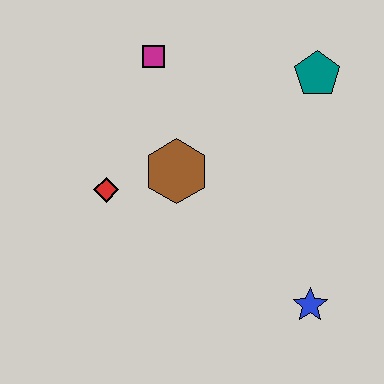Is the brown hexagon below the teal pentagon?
Yes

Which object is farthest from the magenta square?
The blue star is farthest from the magenta square.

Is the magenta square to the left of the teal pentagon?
Yes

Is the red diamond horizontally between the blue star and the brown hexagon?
No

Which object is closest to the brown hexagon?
The red diamond is closest to the brown hexagon.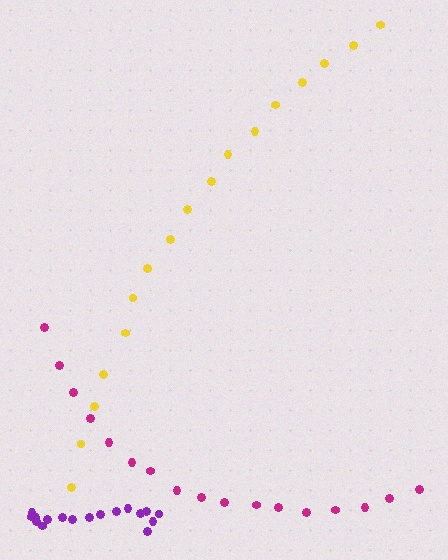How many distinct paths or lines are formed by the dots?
There are 3 distinct paths.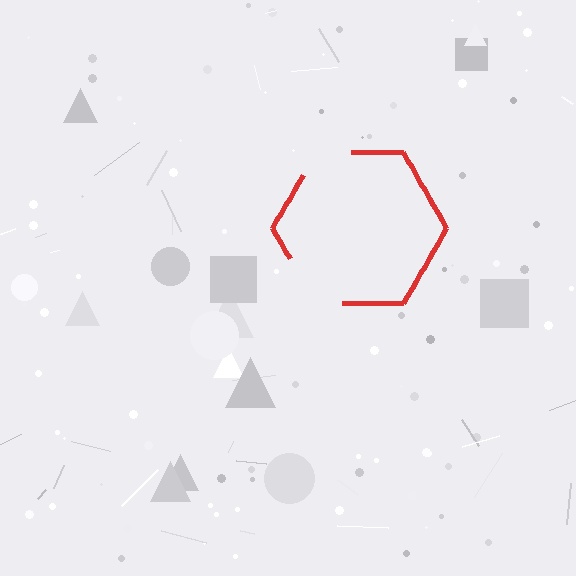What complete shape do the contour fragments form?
The contour fragments form a hexagon.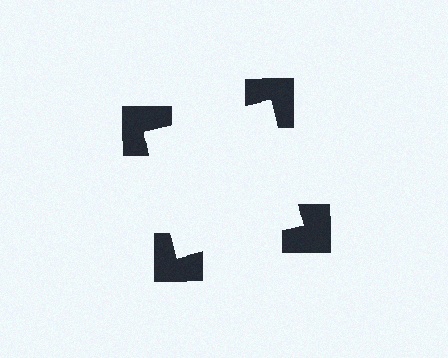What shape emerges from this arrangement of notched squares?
An illusory square — its edges are inferred from the aligned wedge cuts in the notched squares, not physically drawn.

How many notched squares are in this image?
There are 4 — one at each vertex of the illusory square.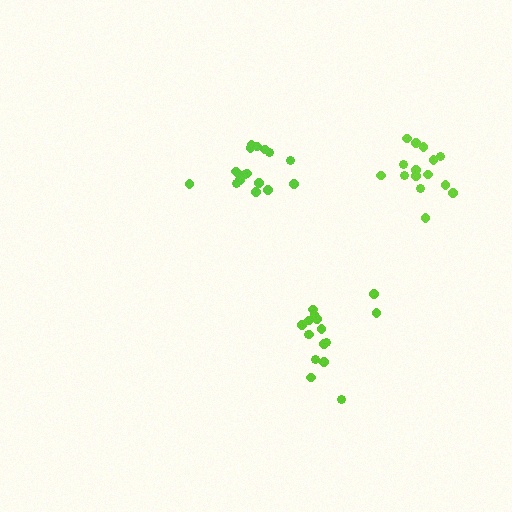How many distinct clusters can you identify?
There are 3 distinct clusters.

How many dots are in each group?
Group 1: 17 dots, Group 2: 15 dots, Group 3: 16 dots (48 total).